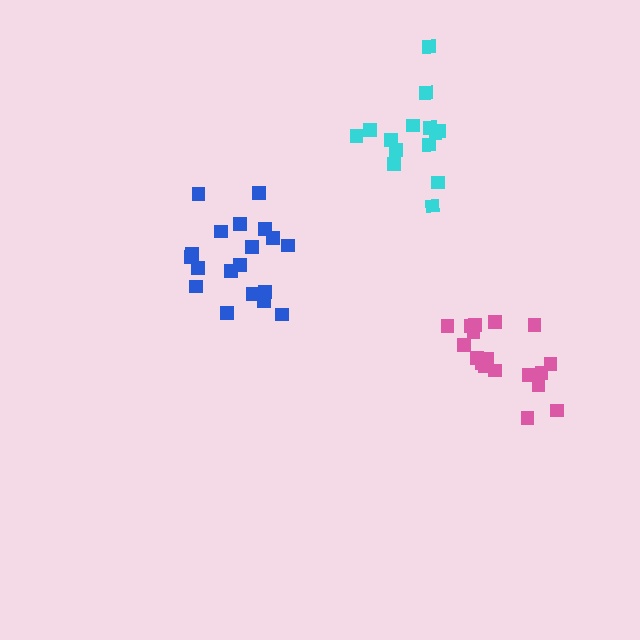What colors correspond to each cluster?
The clusters are colored: blue, pink, cyan.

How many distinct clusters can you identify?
There are 3 distinct clusters.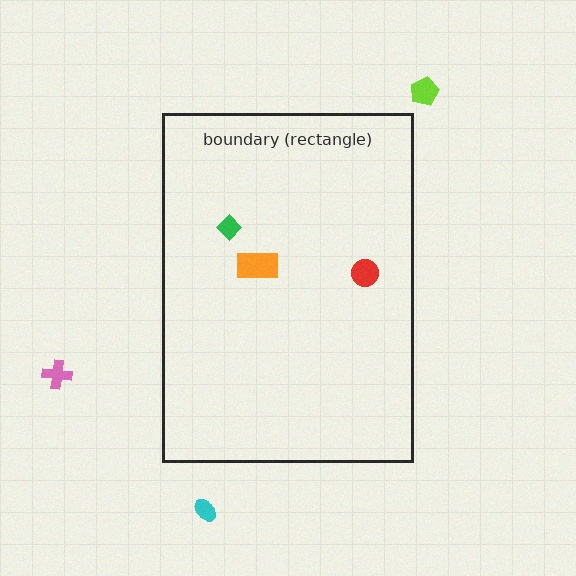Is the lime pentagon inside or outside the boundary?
Outside.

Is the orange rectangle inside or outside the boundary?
Inside.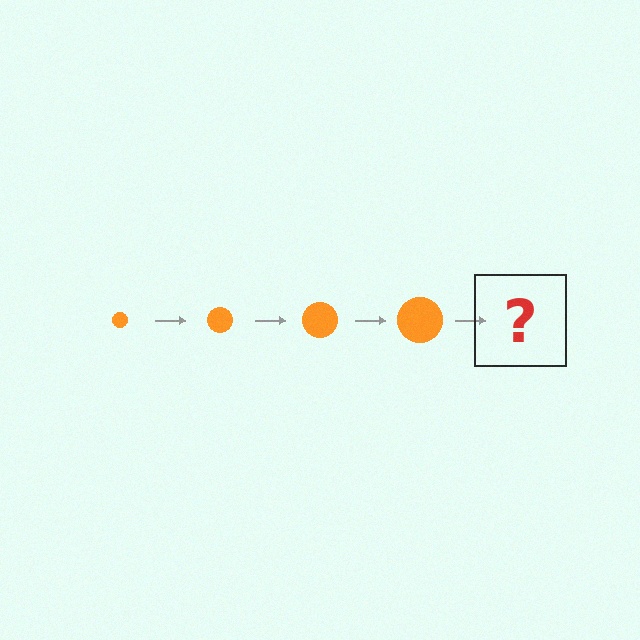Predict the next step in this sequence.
The next step is an orange circle, larger than the previous one.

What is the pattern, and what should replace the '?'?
The pattern is that the circle gets progressively larger each step. The '?' should be an orange circle, larger than the previous one.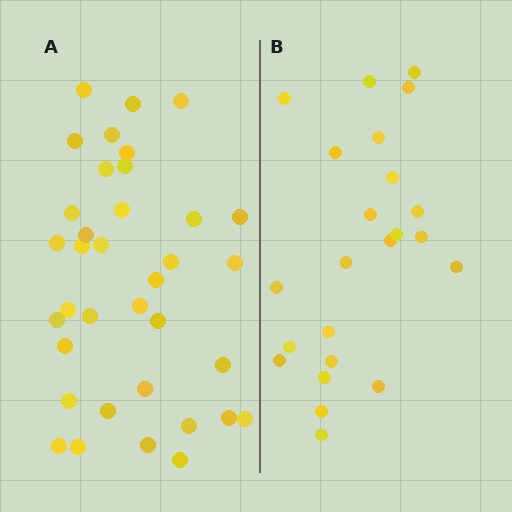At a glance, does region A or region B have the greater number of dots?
Region A (the left region) has more dots.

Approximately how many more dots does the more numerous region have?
Region A has approximately 15 more dots than region B.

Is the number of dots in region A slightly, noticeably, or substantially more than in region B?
Region A has substantially more. The ratio is roughly 1.6 to 1.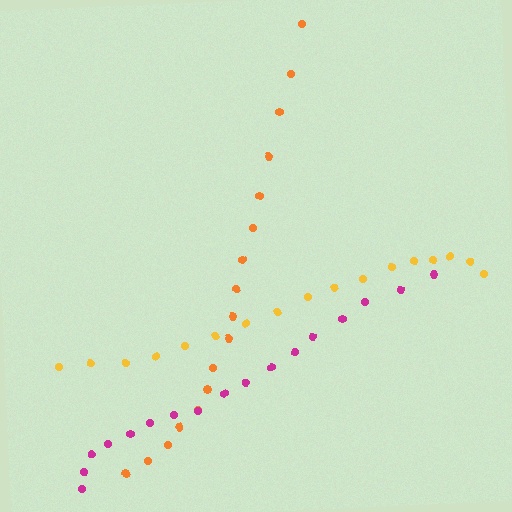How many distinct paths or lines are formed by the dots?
There are 3 distinct paths.